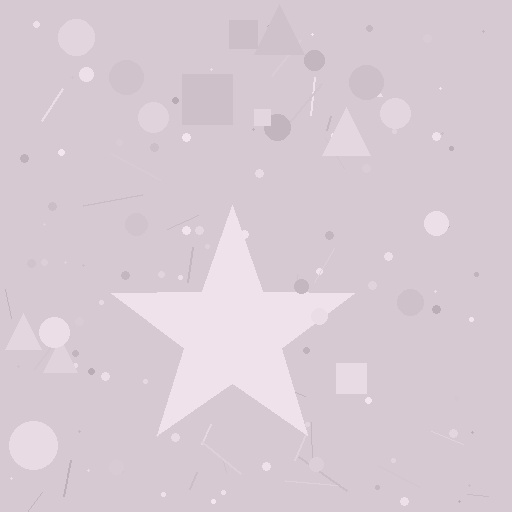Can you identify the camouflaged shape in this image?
The camouflaged shape is a star.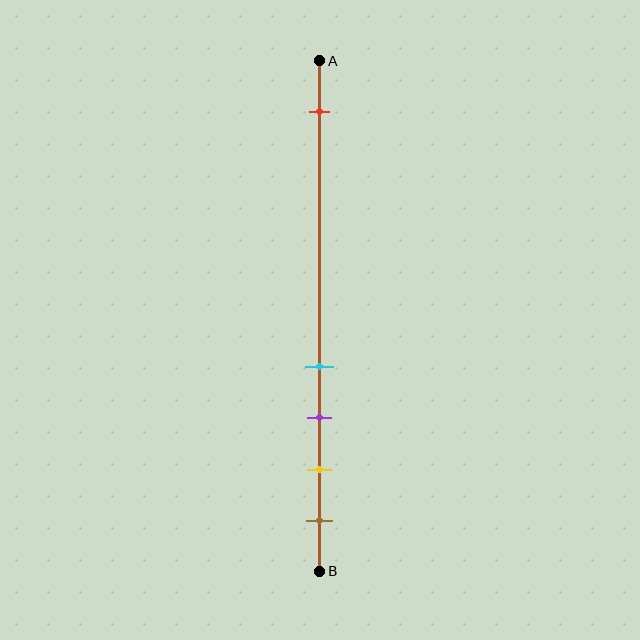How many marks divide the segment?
There are 5 marks dividing the segment.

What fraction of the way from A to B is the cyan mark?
The cyan mark is approximately 60% (0.6) of the way from A to B.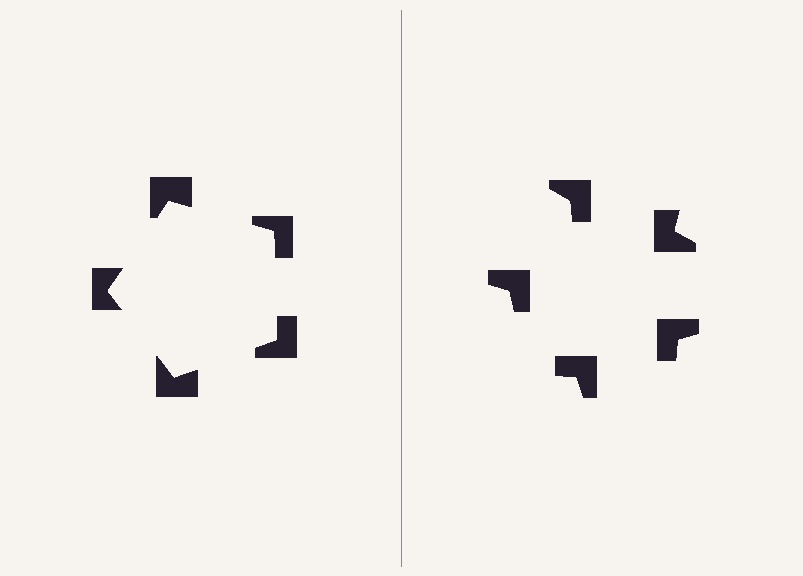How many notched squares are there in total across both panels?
10 — 5 on each side.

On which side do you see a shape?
An illusory pentagon appears on the left side. On the right side the wedge cuts are rotated, so no coherent shape forms.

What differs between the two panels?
The notched squares are positioned identically on both sides; only the wedge orientations differ. On the left they align to a pentagon; on the right they are misaligned.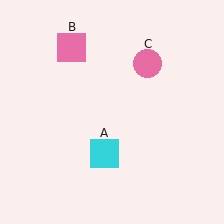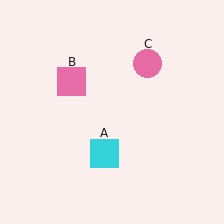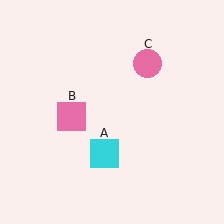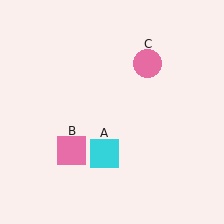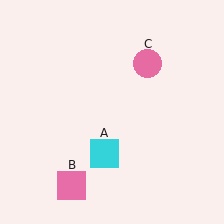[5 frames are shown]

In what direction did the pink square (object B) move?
The pink square (object B) moved down.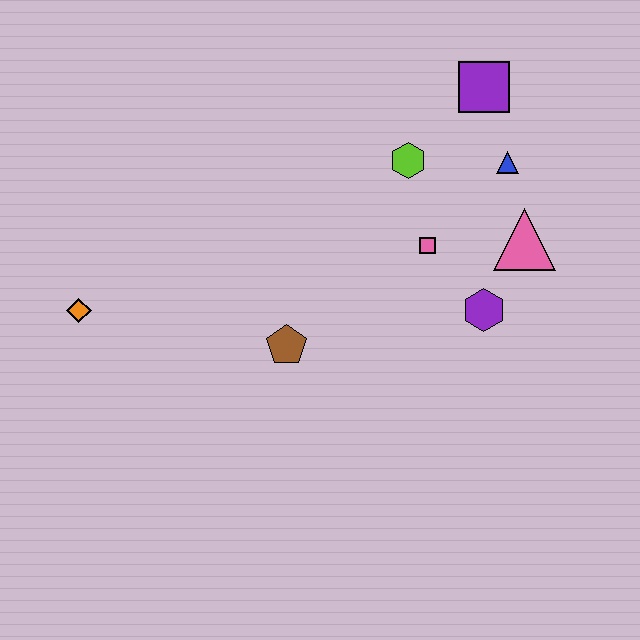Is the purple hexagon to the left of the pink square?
No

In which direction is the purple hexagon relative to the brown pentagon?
The purple hexagon is to the right of the brown pentagon.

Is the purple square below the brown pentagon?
No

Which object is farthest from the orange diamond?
The purple square is farthest from the orange diamond.